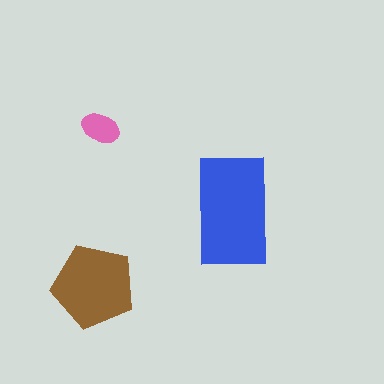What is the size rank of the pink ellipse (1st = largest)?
3rd.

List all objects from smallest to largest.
The pink ellipse, the brown pentagon, the blue rectangle.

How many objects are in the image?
There are 3 objects in the image.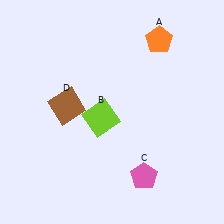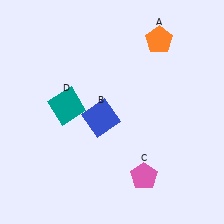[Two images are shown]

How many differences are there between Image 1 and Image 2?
There are 2 differences between the two images.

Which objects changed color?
B changed from lime to blue. D changed from brown to teal.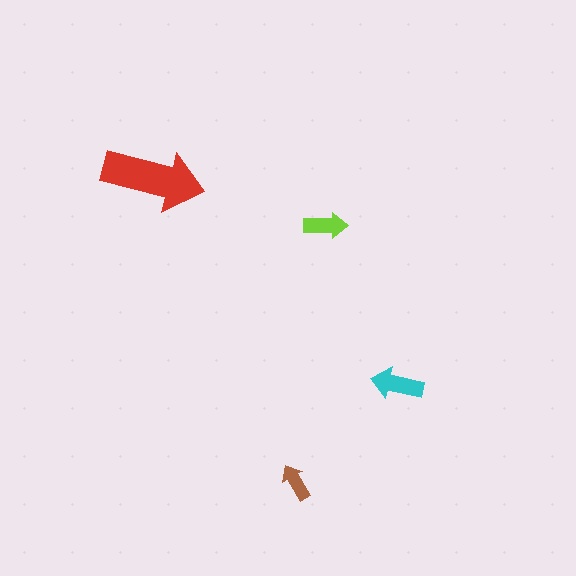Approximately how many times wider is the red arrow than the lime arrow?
About 2.5 times wider.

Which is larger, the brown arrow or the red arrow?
The red one.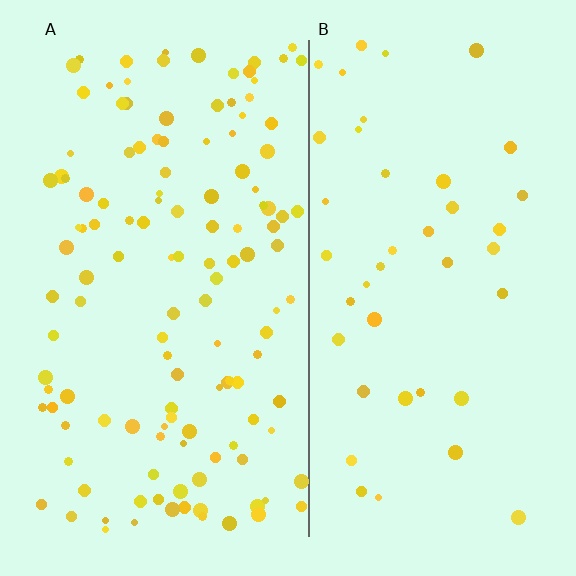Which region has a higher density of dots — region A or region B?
A (the left).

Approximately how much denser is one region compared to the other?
Approximately 3.1× — region A over region B.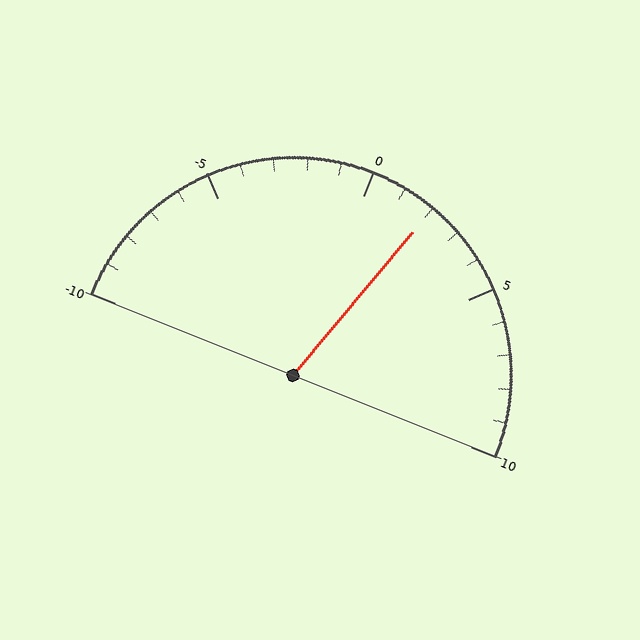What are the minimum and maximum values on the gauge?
The gauge ranges from -10 to 10.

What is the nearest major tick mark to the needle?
The nearest major tick mark is 0.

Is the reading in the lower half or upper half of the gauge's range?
The reading is in the upper half of the range (-10 to 10).